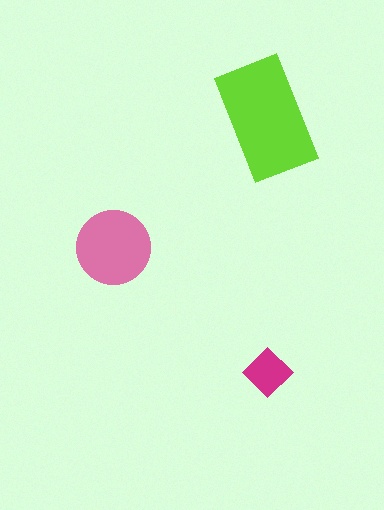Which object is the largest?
The lime rectangle.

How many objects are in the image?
There are 3 objects in the image.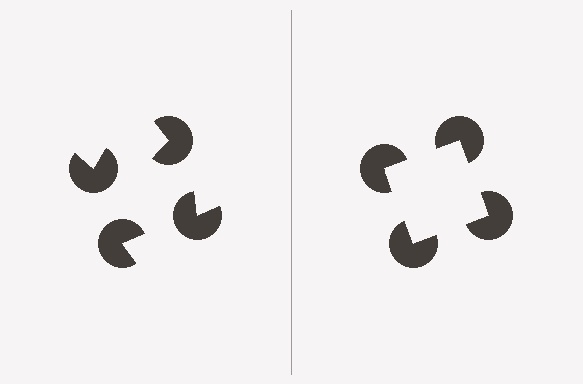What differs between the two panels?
The pac-man discs are positioned identically on both sides; only the wedge orientations differ. On the right they align to a square; on the left they are misaligned.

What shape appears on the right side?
An illusory square.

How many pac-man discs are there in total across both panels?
8 — 4 on each side.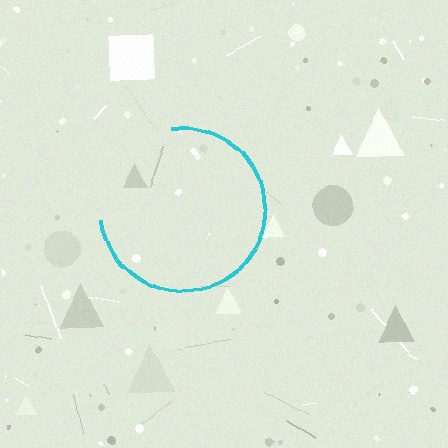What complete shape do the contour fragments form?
The contour fragments form a circle.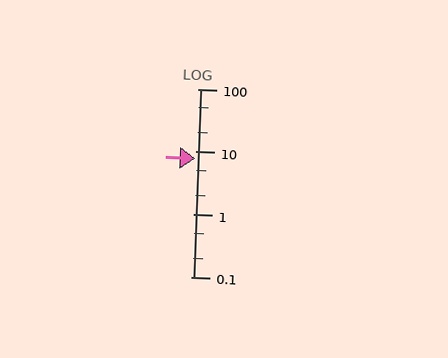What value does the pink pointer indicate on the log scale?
The pointer indicates approximately 7.8.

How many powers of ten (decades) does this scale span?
The scale spans 3 decades, from 0.1 to 100.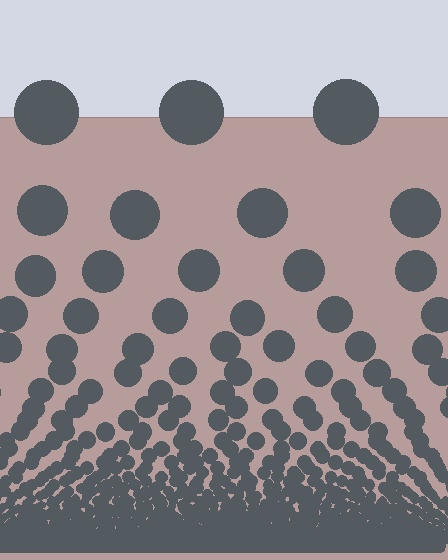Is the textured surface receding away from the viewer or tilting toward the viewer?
The surface appears to tilt toward the viewer. Texture elements get larger and sparser toward the top.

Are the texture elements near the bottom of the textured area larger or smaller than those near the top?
Smaller. The gradient is inverted — elements near the bottom are smaller and denser.